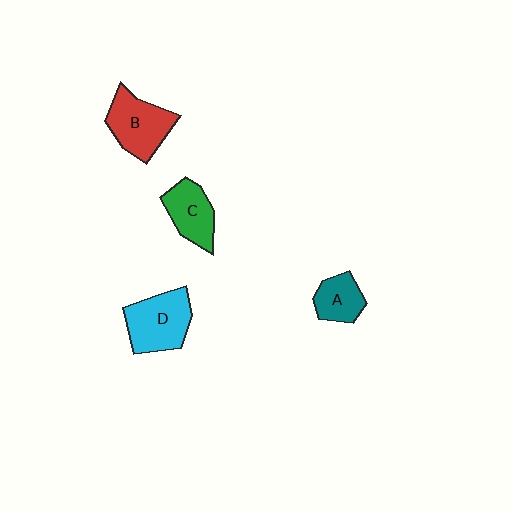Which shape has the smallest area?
Shape A (teal).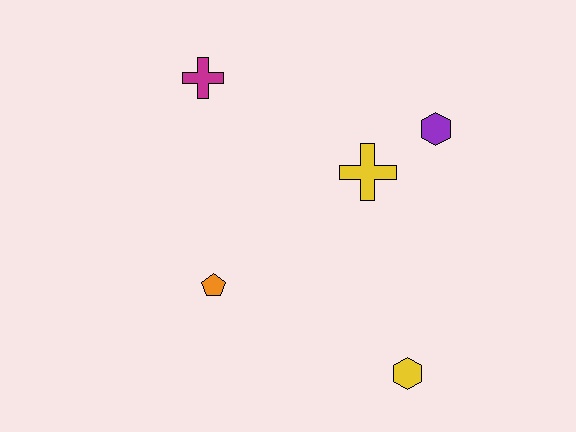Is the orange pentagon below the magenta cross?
Yes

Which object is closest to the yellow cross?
The purple hexagon is closest to the yellow cross.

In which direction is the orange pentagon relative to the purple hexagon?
The orange pentagon is to the left of the purple hexagon.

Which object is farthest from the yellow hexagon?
The magenta cross is farthest from the yellow hexagon.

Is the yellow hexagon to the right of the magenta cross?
Yes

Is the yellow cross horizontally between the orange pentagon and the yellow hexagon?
Yes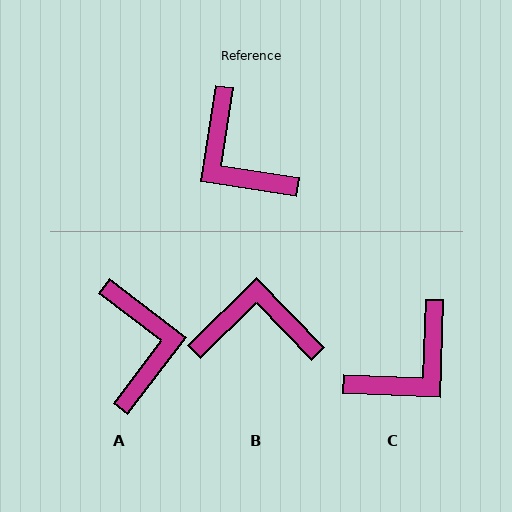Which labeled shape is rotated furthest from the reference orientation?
A, about 151 degrees away.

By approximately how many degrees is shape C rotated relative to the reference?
Approximately 96 degrees counter-clockwise.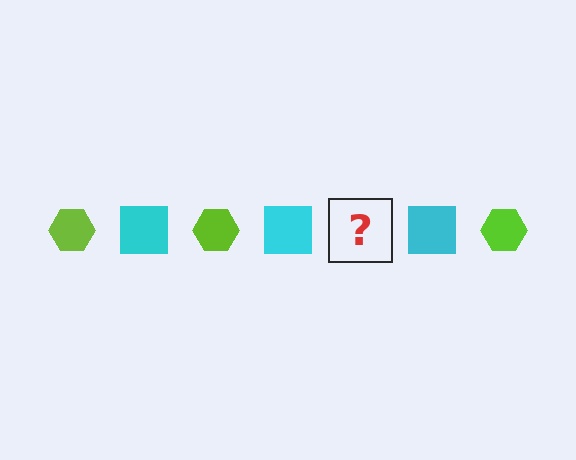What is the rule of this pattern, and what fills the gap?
The rule is that the pattern alternates between lime hexagon and cyan square. The gap should be filled with a lime hexagon.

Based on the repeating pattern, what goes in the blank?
The blank should be a lime hexagon.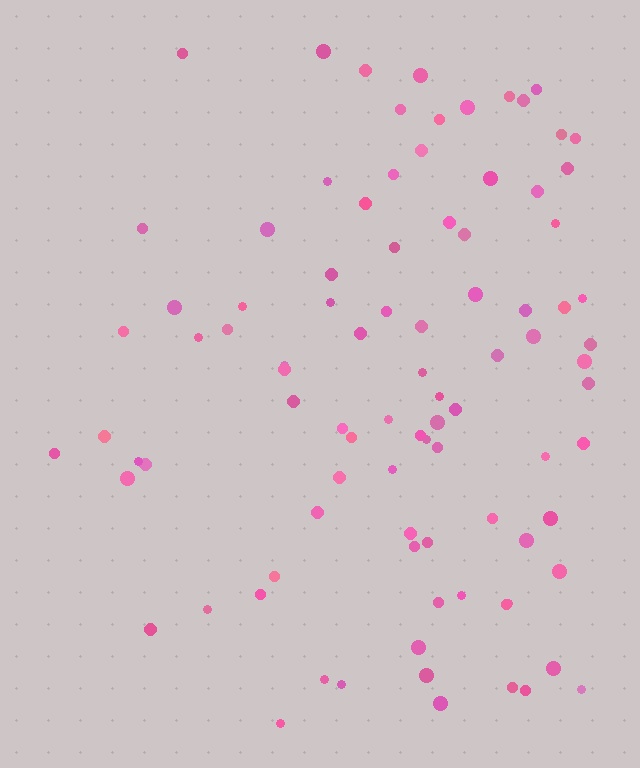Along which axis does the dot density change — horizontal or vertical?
Horizontal.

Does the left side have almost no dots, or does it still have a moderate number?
Still a moderate number, just noticeably fewer than the right.